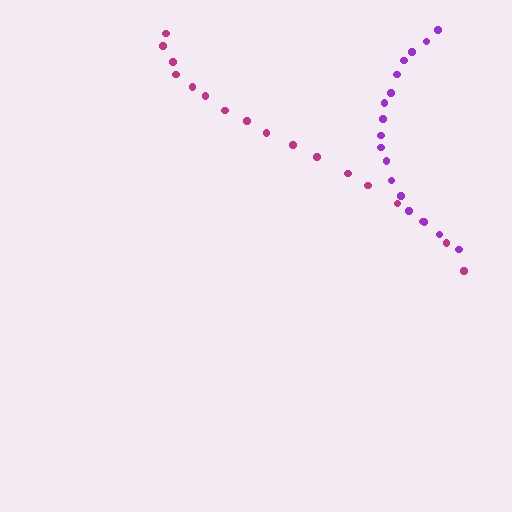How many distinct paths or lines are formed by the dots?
There are 2 distinct paths.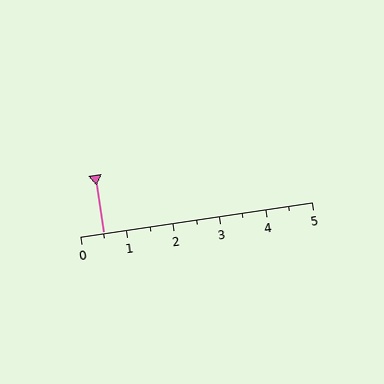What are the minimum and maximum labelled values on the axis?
The axis runs from 0 to 5.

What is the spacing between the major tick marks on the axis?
The major ticks are spaced 1 apart.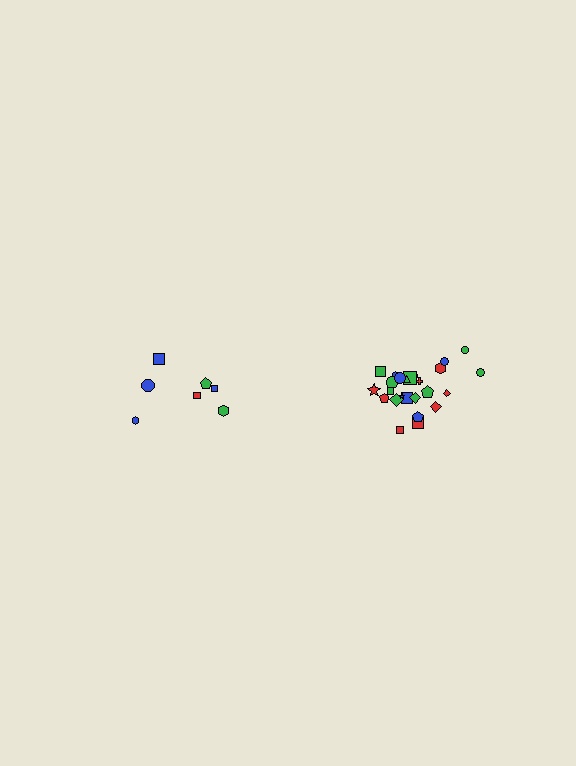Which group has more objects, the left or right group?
The right group.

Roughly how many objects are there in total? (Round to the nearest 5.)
Roughly 30 objects in total.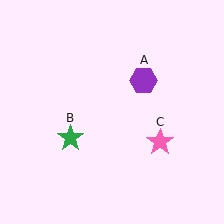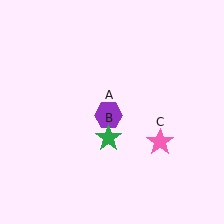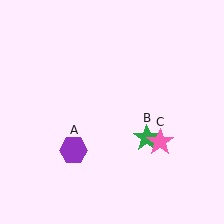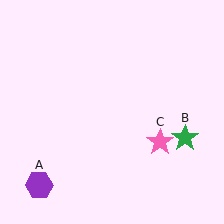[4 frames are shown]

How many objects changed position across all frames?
2 objects changed position: purple hexagon (object A), green star (object B).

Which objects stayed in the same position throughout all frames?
Pink star (object C) remained stationary.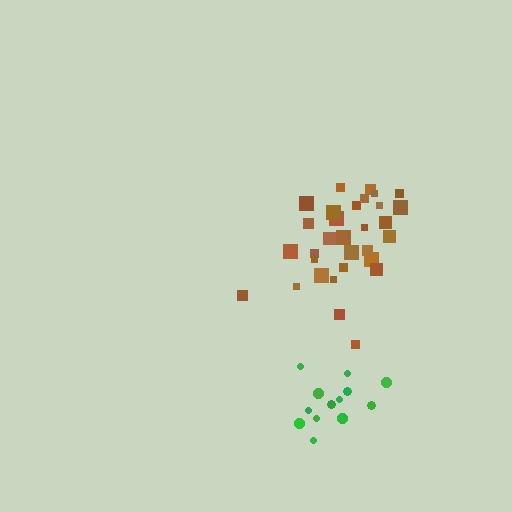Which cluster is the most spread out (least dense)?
Brown.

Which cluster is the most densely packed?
Green.